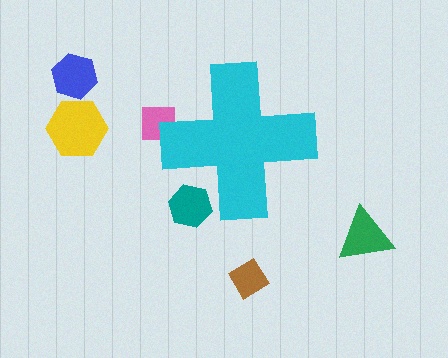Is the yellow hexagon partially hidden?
No, the yellow hexagon is fully visible.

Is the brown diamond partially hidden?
No, the brown diamond is fully visible.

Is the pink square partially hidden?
Yes, the pink square is partially hidden behind the cyan cross.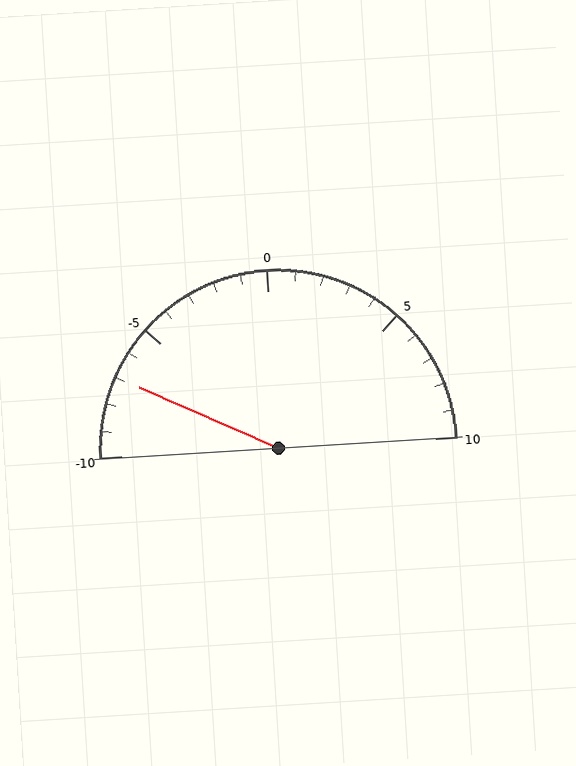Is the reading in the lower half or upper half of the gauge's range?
The reading is in the lower half of the range (-10 to 10).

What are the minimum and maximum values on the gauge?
The gauge ranges from -10 to 10.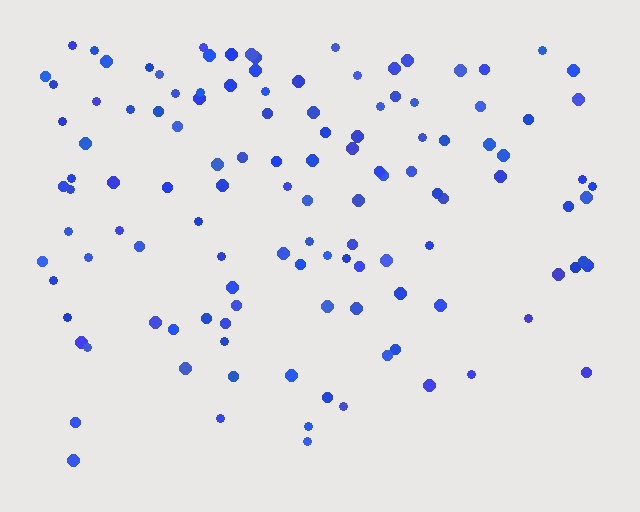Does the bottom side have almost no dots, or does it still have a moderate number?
Still a moderate number, just noticeably fewer than the top.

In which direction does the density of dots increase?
From bottom to top, with the top side densest.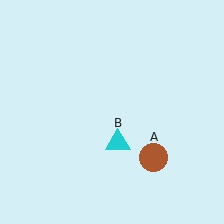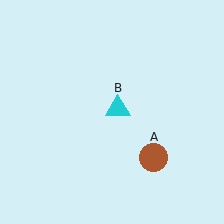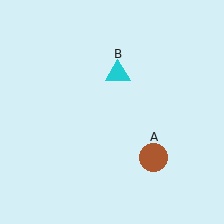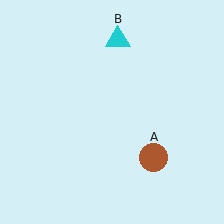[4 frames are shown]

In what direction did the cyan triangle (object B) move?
The cyan triangle (object B) moved up.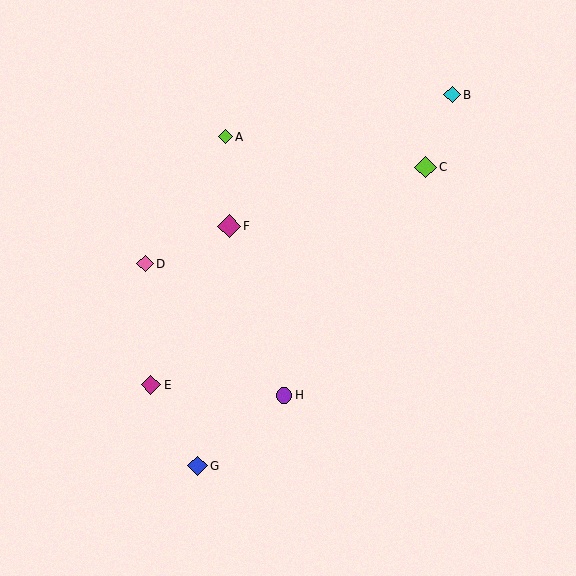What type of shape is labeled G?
Shape G is a blue diamond.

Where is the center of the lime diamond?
The center of the lime diamond is at (425, 167).